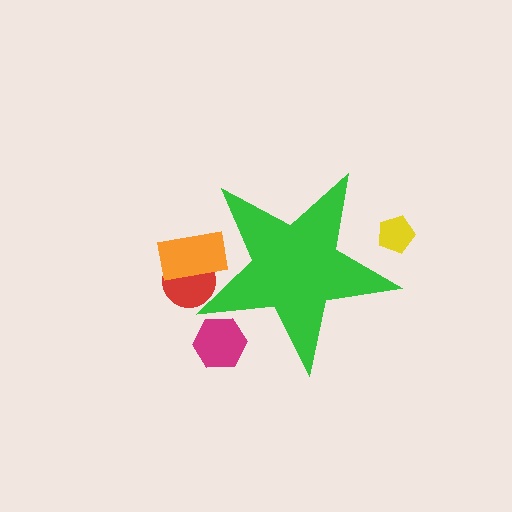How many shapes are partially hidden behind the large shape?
4 shapes are partially hidden.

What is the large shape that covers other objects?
A green star.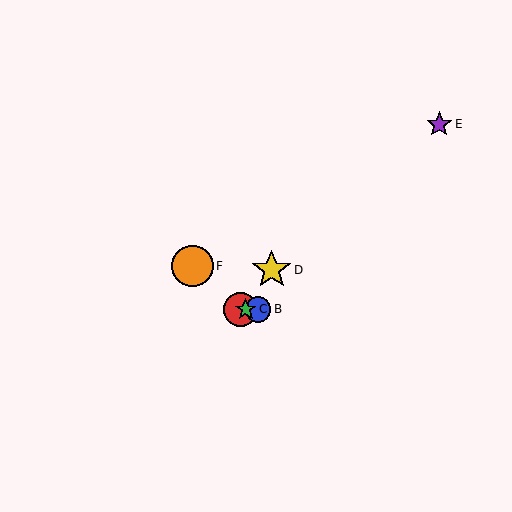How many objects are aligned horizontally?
3 objects (A, B, C) are aligned horizontally.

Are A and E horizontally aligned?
No, A is at y≈309 and E is at y≈124.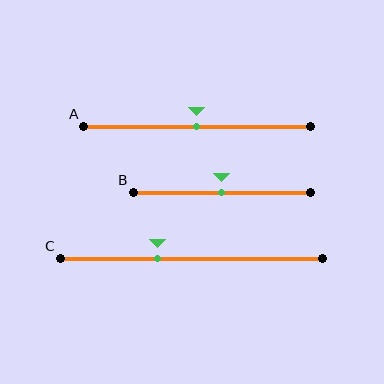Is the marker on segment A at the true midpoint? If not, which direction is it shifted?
Yes, the marker on segment A is at the true midpoint.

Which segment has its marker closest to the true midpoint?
Segment A has its marker closest to the true midpoint.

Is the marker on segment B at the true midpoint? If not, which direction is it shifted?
Yes, the marker on segment B is at the true midpoint.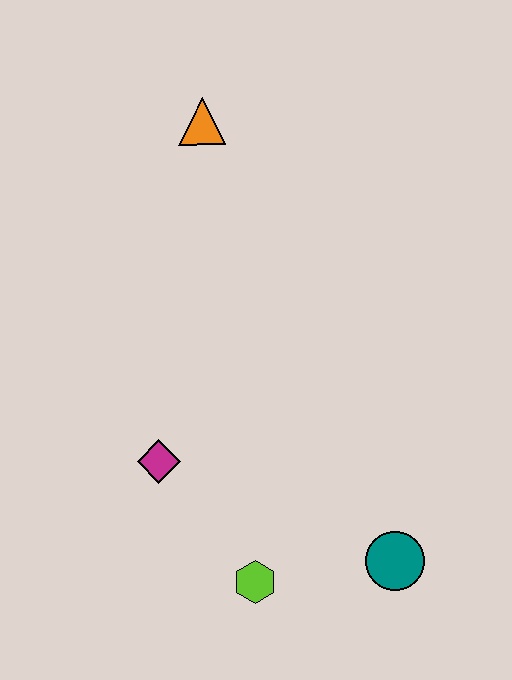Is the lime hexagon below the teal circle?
Yes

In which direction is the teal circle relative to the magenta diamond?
The teal circle is to the right of the magenta diamond.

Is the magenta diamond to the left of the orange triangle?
Yes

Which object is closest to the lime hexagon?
The teal circle is closest to the lime hexagon.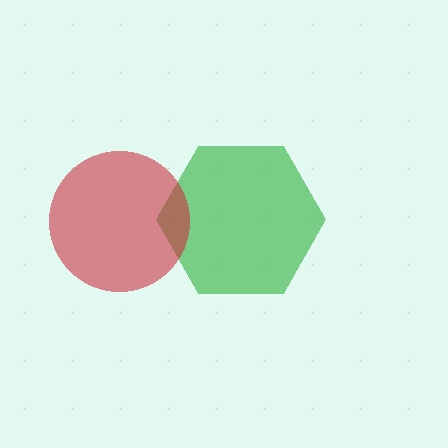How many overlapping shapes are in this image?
There are 2 overlapping shapes in the image.